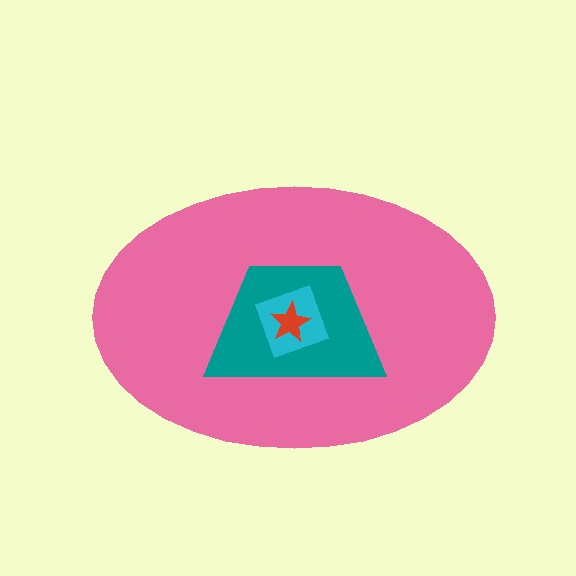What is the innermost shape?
The red star.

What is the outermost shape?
The pink ellipse.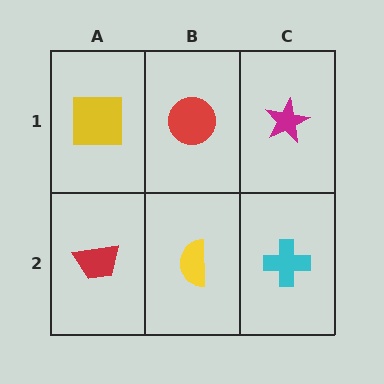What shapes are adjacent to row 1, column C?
A cyan cross (row 2, column C), a red circle (row 1, column B).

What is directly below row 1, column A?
A red trapezoid.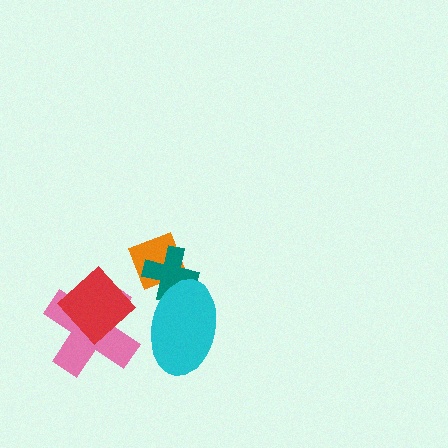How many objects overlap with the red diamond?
1 object overlaps with the red diamond.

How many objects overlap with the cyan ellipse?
2 objects overlap with the cyan ellipse.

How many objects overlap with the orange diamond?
2 objects overlap with the orange diamond.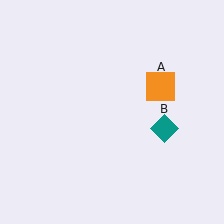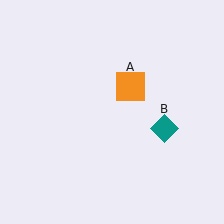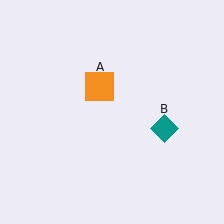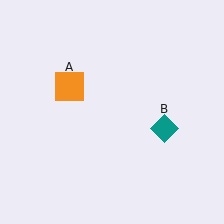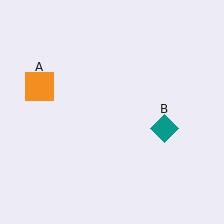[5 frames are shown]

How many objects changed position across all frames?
1 object changed position: orange square (object A).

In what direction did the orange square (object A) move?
The orange square (object A) moved left.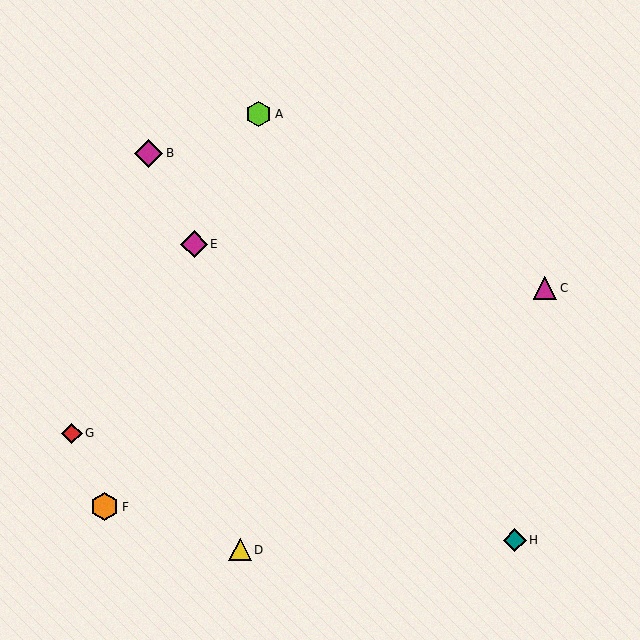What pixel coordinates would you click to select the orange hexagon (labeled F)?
Click at (105, 507) to select the orange hexagon F.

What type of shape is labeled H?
Shape H is a teal diamond.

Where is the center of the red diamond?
The center of the red diamond is at (72, 433).